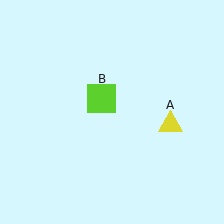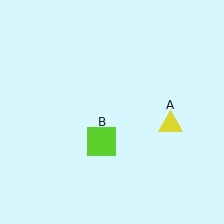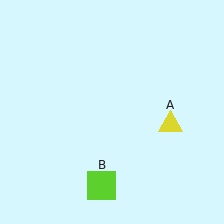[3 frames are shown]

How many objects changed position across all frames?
1 object changed position: lime square (object B).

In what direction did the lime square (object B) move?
The lime square (object B) moved down.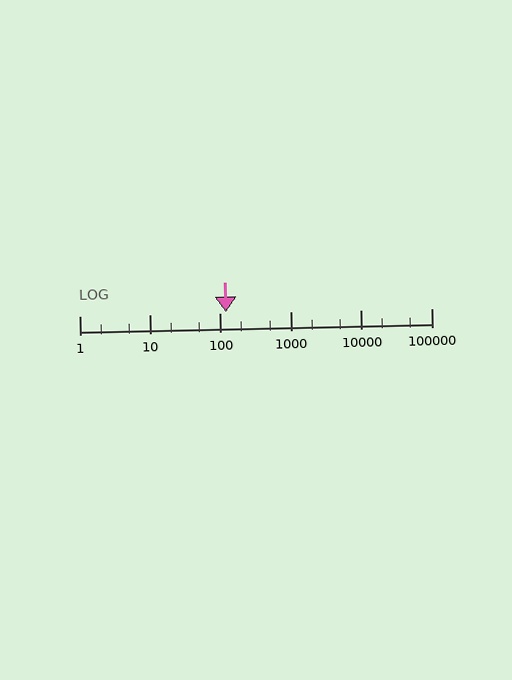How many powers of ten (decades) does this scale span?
The scale spans 5 decades, from 1 to 100000.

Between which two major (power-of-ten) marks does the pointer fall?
The pointer is between 100 and 1000.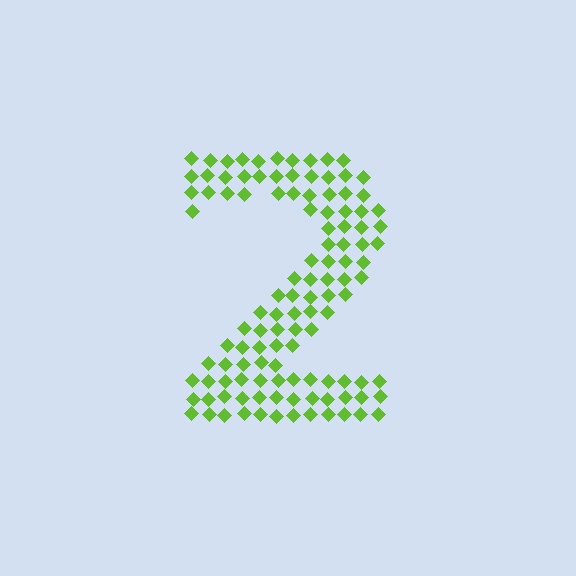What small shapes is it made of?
It is made of small diamonds.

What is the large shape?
The large shape is the digit 2.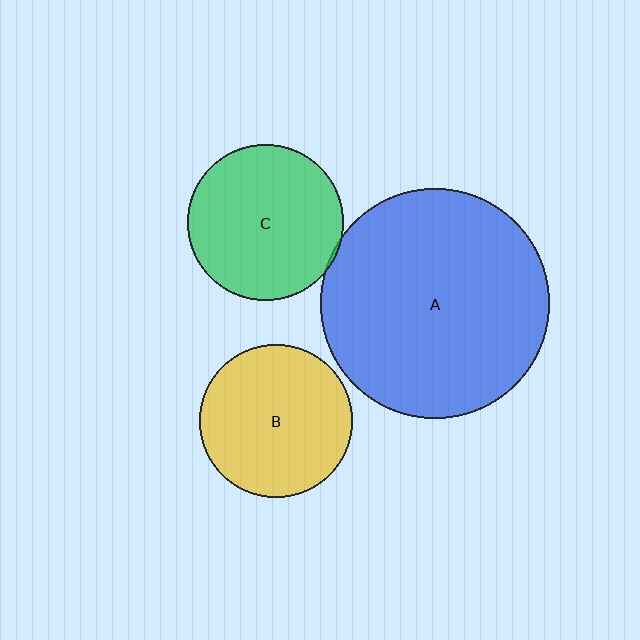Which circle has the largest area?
Circle A (blue).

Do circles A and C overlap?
Yes.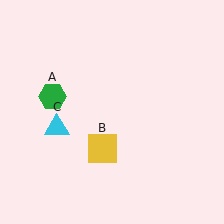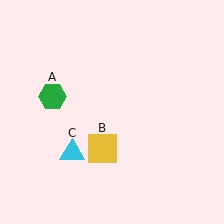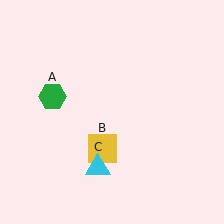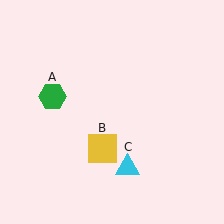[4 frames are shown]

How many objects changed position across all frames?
1 object changed position: cyan triangle (object C).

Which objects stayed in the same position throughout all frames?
Green hexagon (object A) and yellow square (object B) remained stationary.